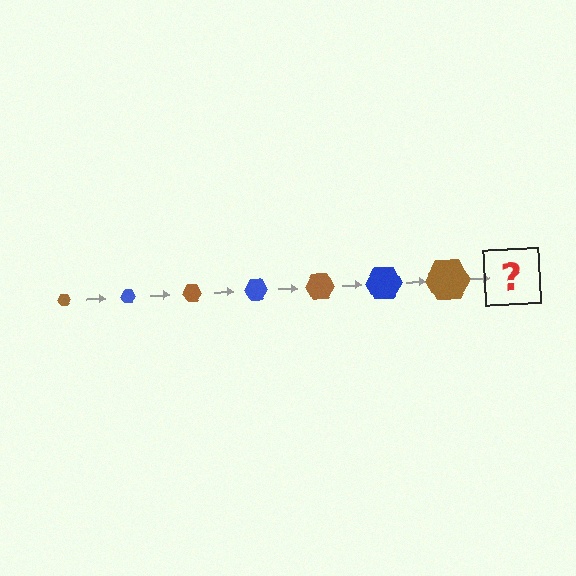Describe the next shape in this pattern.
It should be a blue hexagon, larger than the previous one.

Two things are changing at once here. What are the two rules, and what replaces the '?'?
The two rules are that the hexagon grows larger each step and the color cycles through brown and blue. The '?' should be a blue hexagon, larger than the previous one.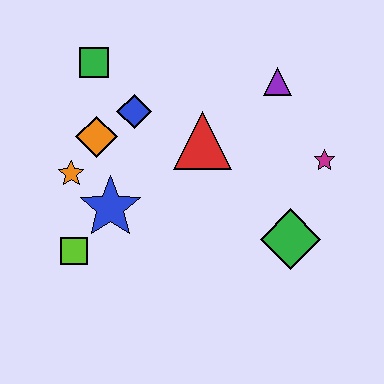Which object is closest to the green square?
The blue diamond is closest to the green square.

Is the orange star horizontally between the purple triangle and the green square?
No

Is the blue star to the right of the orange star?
Yes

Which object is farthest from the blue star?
The magenta star is farthest from the blue star.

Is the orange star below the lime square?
No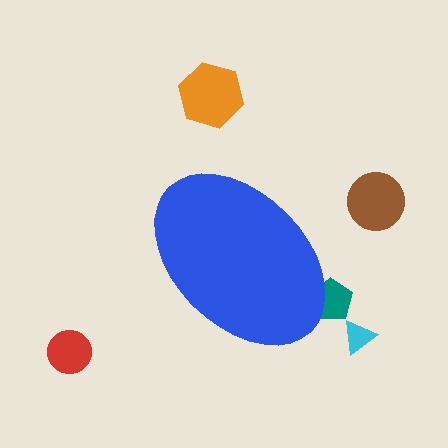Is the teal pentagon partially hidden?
Yes, the teal pentagon is partially hidden behind the blue ellipse.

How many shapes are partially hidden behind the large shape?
1 shape is partially hidden.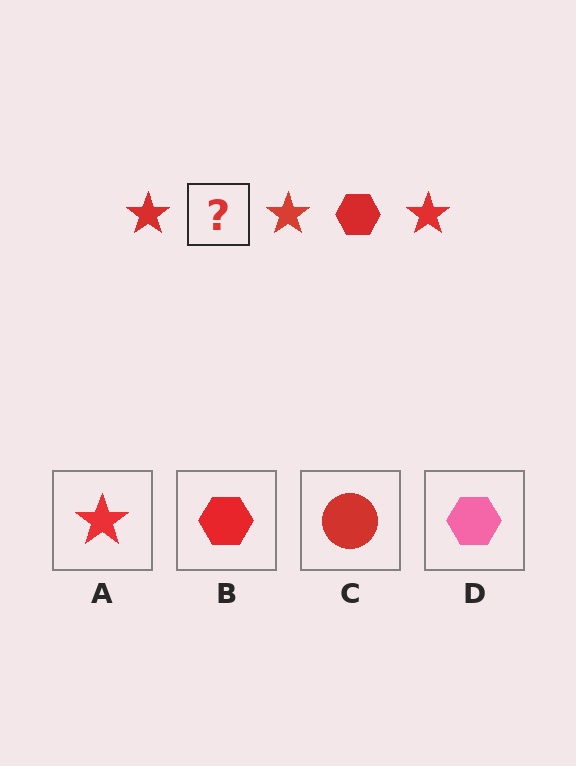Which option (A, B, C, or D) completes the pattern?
B.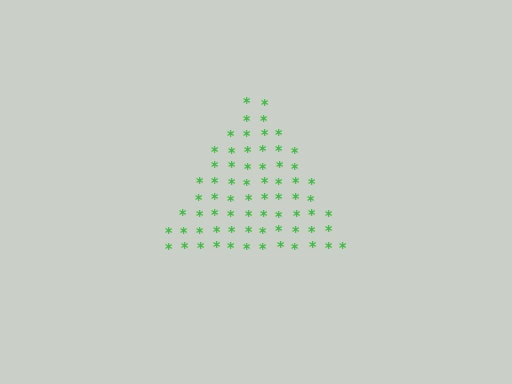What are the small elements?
The small elements are asterisks.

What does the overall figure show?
The overall figure shows a triangle.